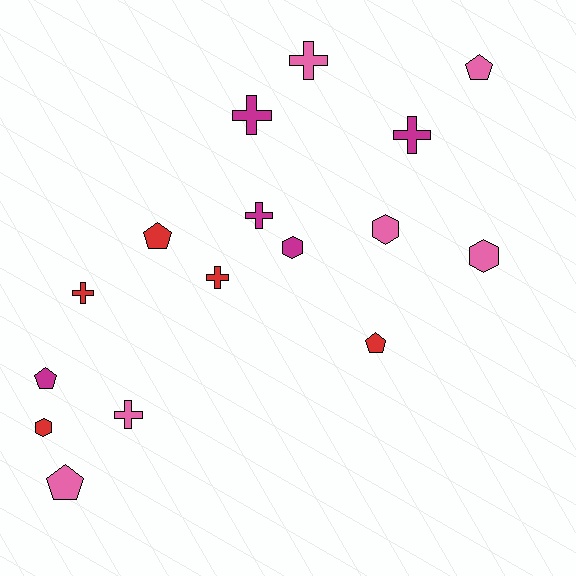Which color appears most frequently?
Pink, with 6 objects.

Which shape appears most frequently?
Cross, with 7 objects.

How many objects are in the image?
There are 16 objects.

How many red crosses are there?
There are 2 red crosses.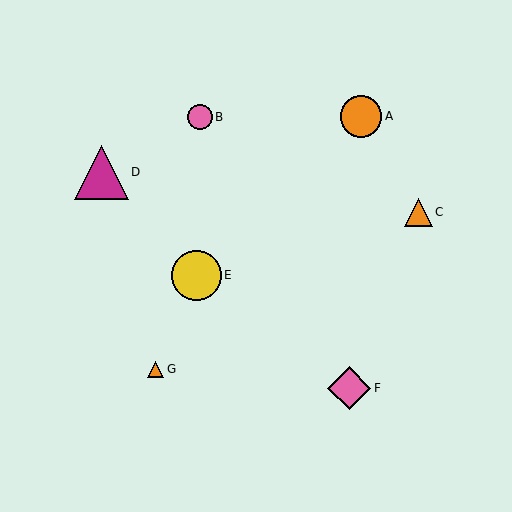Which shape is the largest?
The magenta triangle (labeled D) is the largest.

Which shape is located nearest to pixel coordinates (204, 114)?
The pink circle (labeled B) at (200, 117) is nearest to that location.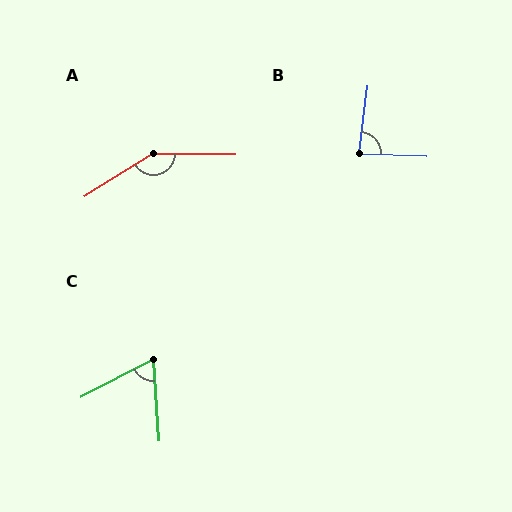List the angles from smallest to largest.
C (67°), B (85°), A (147°).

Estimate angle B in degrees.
Approximately 85 degrees.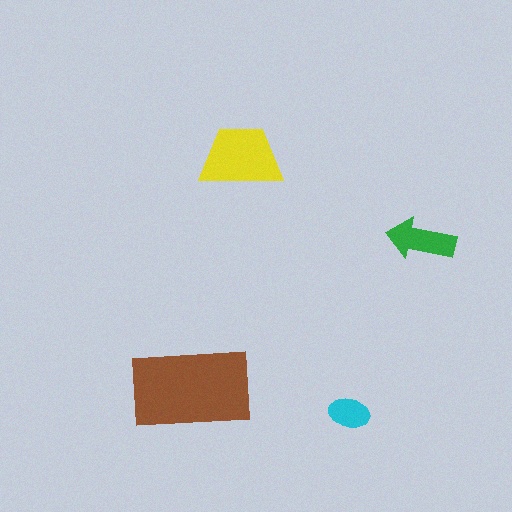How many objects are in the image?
There are 4 objects in the image.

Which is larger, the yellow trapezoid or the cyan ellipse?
The yellow trapezoid.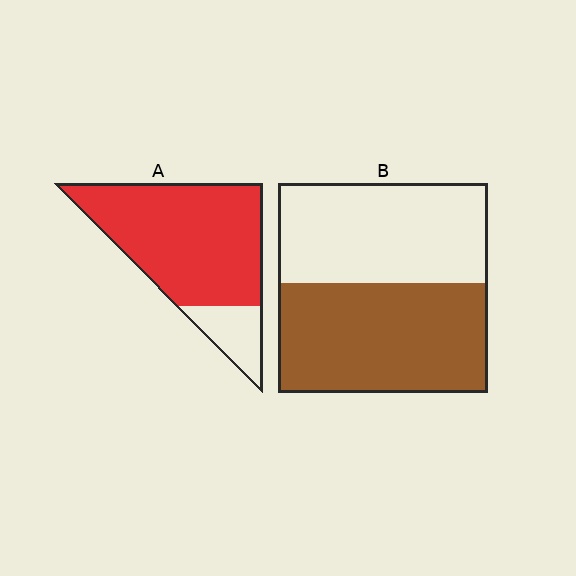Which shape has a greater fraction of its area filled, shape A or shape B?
Shape A.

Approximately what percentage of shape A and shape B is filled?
A is approximately 85% and B is approximately 50%.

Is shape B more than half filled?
Roughly half.